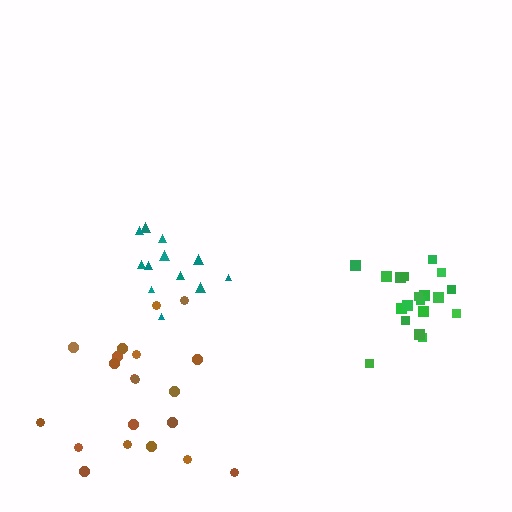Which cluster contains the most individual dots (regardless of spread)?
Brown (20).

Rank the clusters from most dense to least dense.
green, teal, brown.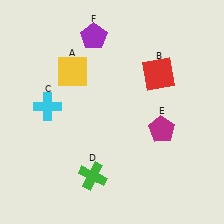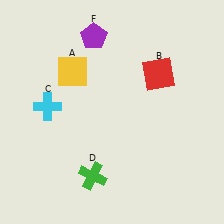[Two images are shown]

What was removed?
The magenta pentagon (E) was removed in Image 2.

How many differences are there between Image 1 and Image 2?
There is 1 difference between the two images.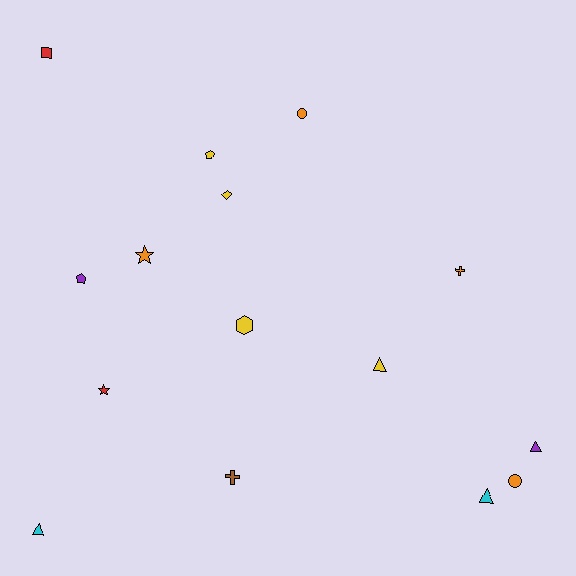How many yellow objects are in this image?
There are 4 yellow objects.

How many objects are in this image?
There are 15 objects.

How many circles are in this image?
There are 2 circles.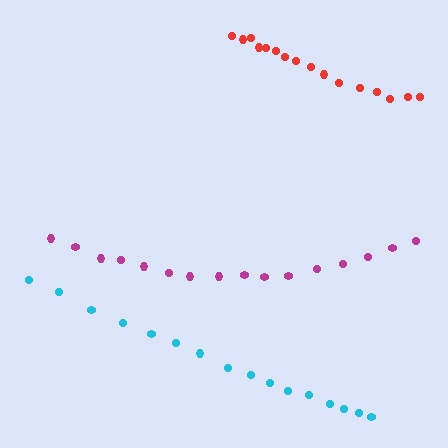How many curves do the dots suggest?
There are 3 distinct paths.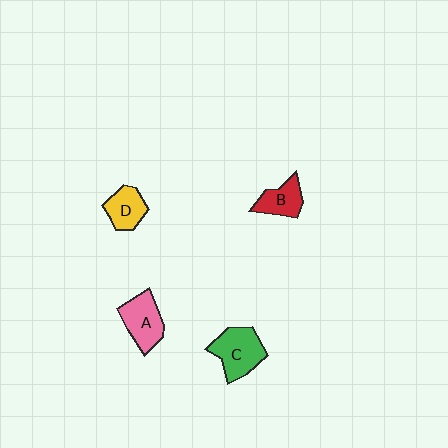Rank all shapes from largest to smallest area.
From largest to smallest: C (green), A (pink), D (yellow), B (red).